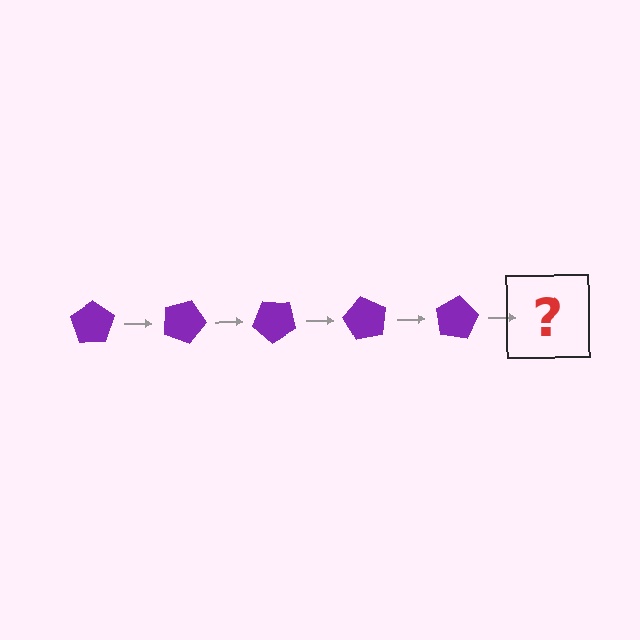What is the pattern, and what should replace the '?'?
The pattern is that the pentagon rotates 20 degrees each step. The '?' should be a purple pentagon rotated 100 degrees.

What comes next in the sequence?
The next element should be a purple pentagon rotated 100 degrees.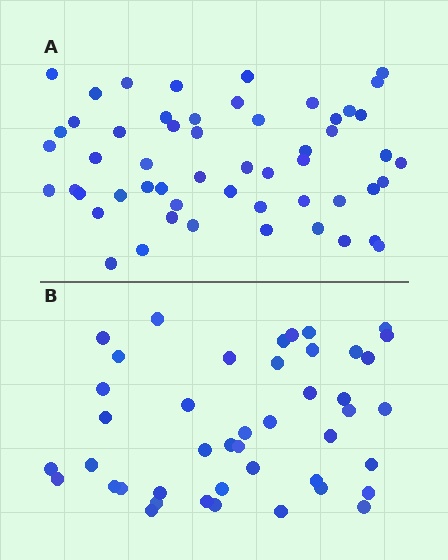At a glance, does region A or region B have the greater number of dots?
Region A (the top region) has more dots.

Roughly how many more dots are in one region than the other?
Region A has roughly 10 or so more dots than region B.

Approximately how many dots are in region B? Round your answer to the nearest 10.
About 40 dots. (The exact count is 44, which rounds to 40.)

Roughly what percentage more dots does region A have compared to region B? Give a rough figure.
About 25% more.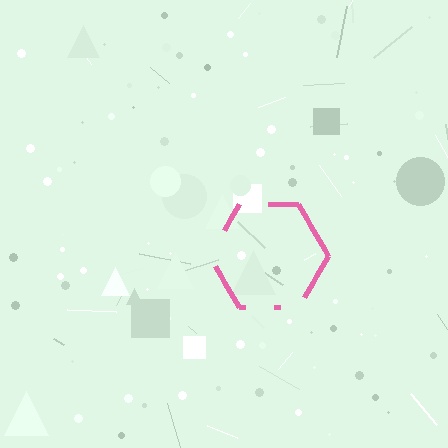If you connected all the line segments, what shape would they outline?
They would outline a hexagon.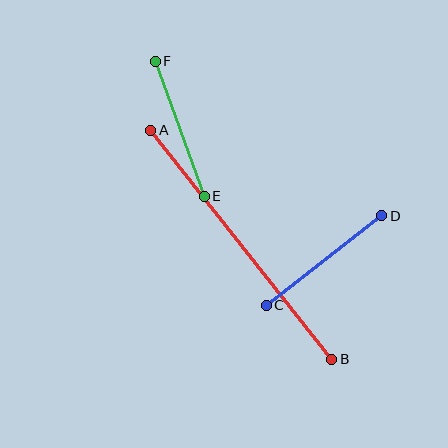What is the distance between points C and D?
The distance is approximately 146 pixels.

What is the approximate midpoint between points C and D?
The midpoint is at approximately (324, 260) pixels.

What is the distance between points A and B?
The distance is approximately 292 pixels.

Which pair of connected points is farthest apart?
Points A and B are farthest apart.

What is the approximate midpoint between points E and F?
The midpoint is at approximately (180, 129) pixels.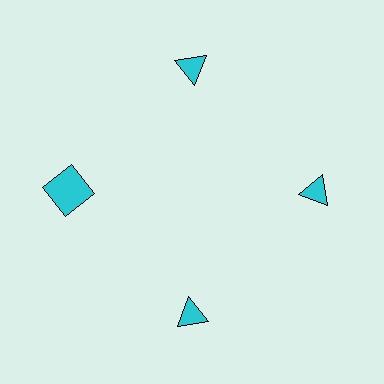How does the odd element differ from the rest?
It has a different shape: square instead of triangle.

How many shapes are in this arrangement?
There are 4 shapes arranged in a ring pattern.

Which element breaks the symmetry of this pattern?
The cyan square at roughly the 9 o'clock position breaks the symmetry. All other shapes are cyan triangles.